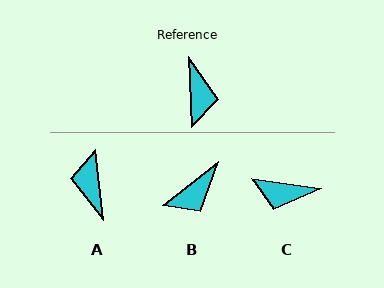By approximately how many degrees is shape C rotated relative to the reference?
Approximately 101 degrees clockwise.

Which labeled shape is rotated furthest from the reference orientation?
A, about 177 degrees away.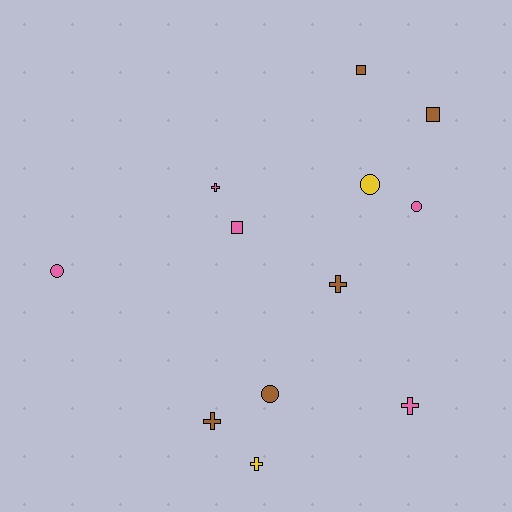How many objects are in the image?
There are 12 objects.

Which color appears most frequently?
Brown, with 5 objects.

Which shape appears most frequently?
Cross, with 5 objects.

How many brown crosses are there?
There are 2 brown crosses.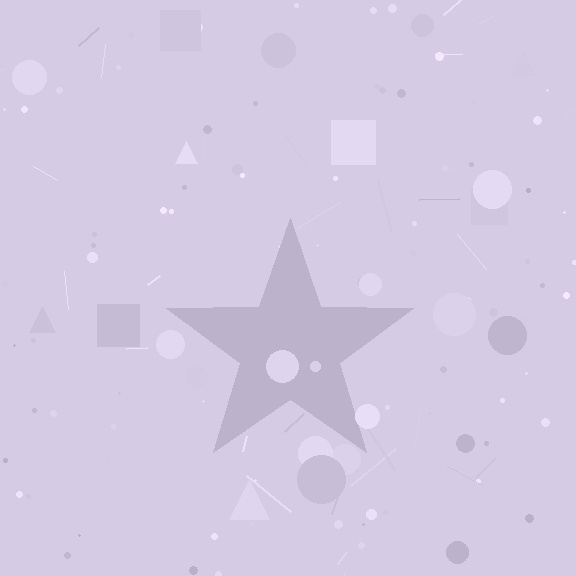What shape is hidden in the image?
A star is hidden in the image.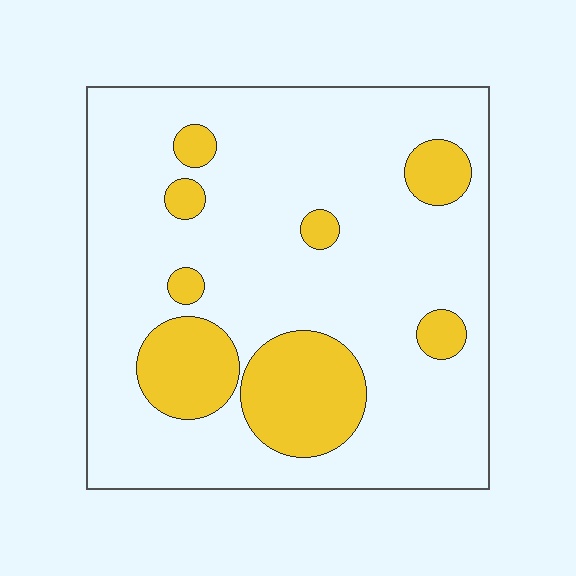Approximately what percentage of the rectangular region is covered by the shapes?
Approximately 20%.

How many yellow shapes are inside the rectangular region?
8.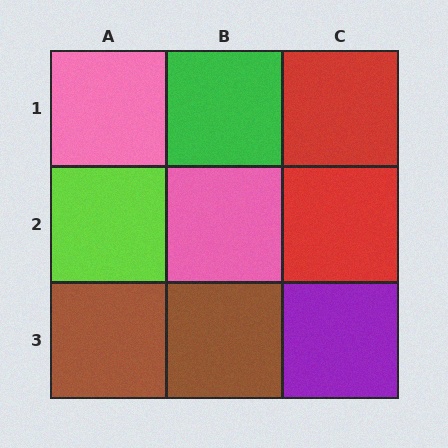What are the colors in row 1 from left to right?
Pink, green, red.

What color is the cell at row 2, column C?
Red.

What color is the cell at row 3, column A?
Brown.